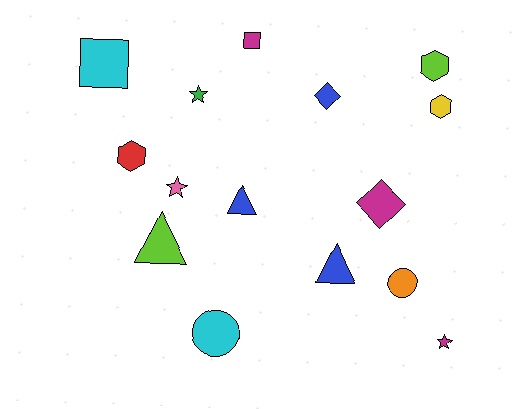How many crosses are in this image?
There are no crosses.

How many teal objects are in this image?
There are no teal objects.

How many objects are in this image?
There are 15 objects.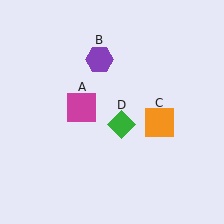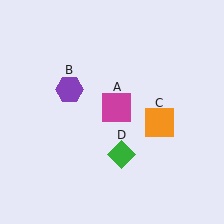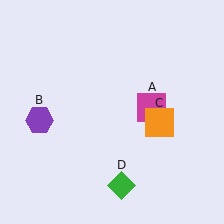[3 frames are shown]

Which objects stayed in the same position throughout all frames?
Orange square (object C) remained stationary.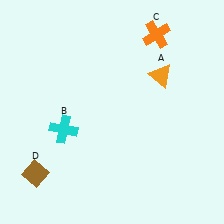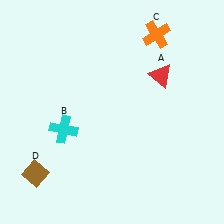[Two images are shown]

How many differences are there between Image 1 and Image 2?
There is 1 difference between the two images.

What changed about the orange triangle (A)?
In Image 1, A is orange. In Image 2, it changed to red.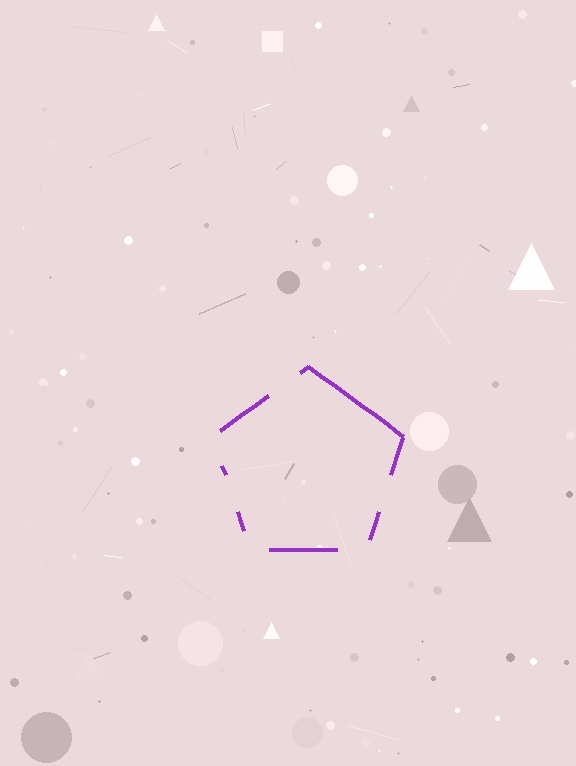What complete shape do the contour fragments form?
The contour fragments form a pentagon.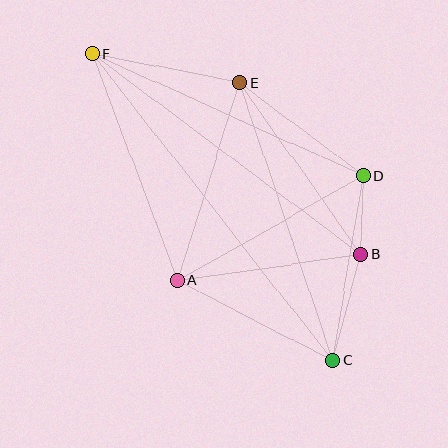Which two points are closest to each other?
Points B and D are closest to each other.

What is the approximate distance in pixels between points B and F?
The distance between B and F is approximately 336 pixels.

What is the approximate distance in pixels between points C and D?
The distance between C and D is approximately 187 pixels.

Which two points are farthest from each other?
Points C and F are farthest from each other.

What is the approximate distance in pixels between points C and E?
The distance between C and E is approximately 293 pixels.